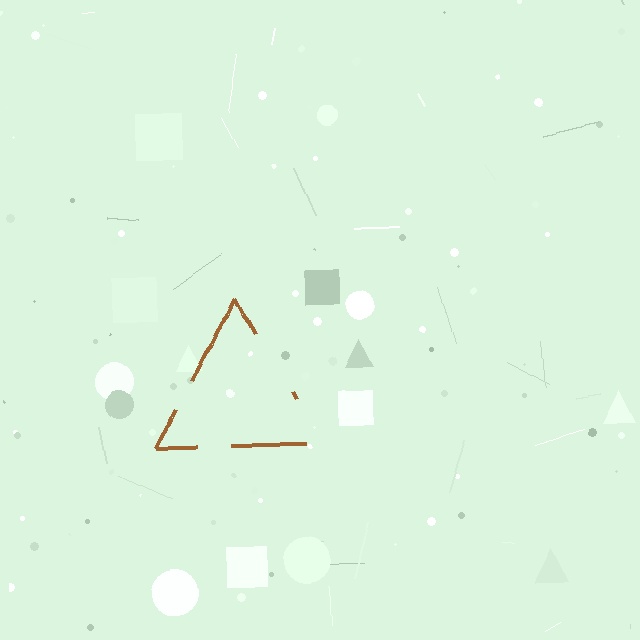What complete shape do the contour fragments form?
The contour fragments form a triangle.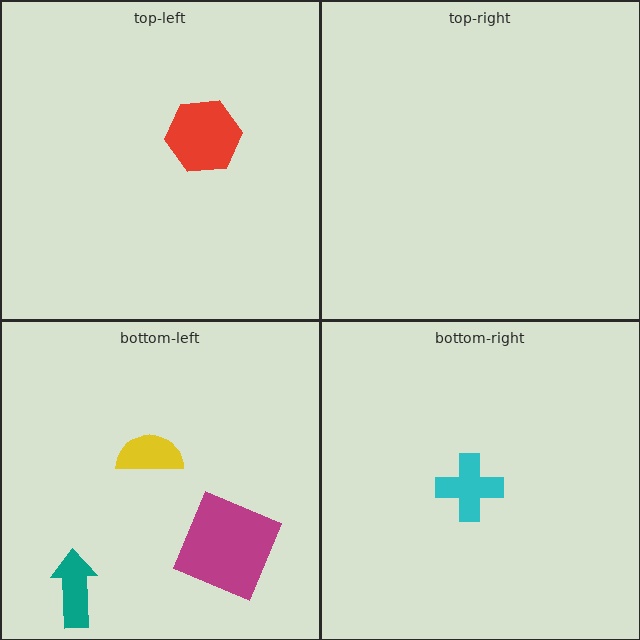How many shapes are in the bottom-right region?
1.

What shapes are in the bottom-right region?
The cyan cross.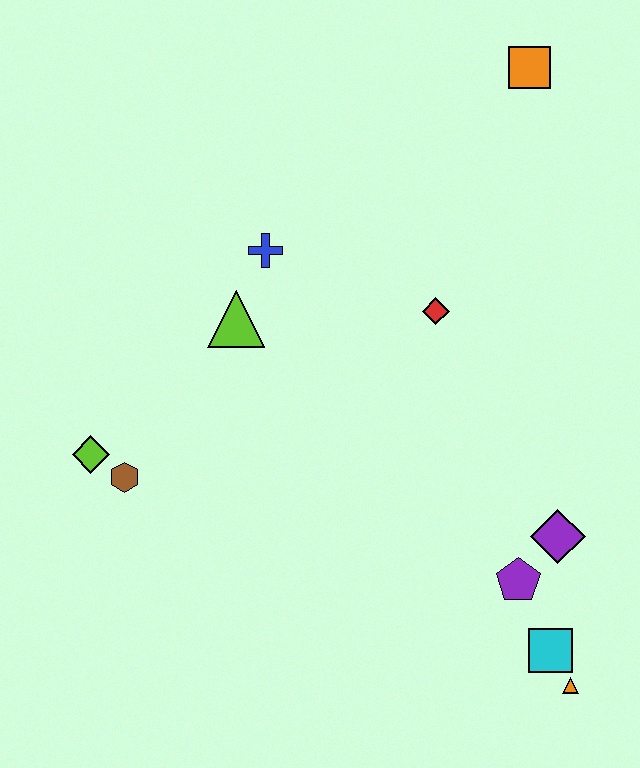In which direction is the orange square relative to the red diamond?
The orange square is above the red diamond.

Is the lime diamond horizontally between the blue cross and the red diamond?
No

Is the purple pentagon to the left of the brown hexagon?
No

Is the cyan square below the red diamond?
Yes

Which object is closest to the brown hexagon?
The lime diamond is closest to the brown hexagon.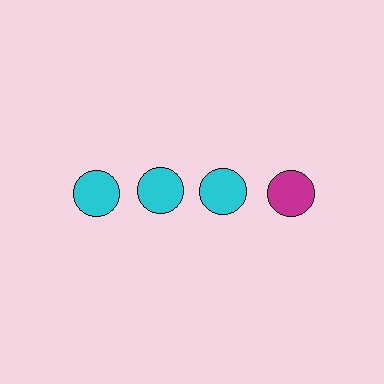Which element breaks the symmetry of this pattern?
The magenta circle in the top row, second from right column breaks the symmetry. All other shapes are cyan circles.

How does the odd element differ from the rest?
It has a different color: magenta instead of cyan.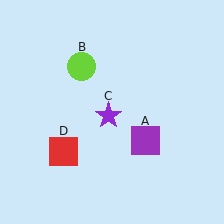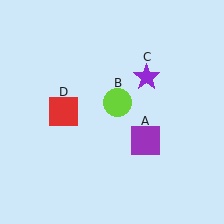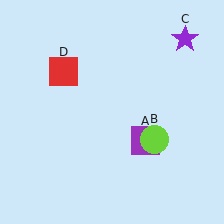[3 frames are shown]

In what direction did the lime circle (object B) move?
The lime circle (object B) moved down and to the right.